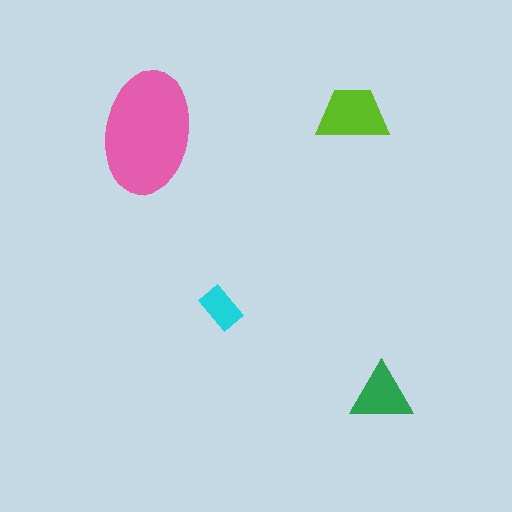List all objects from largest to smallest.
The pink ellipse, the lime trapezoid, the green triangle, the cyan rectangle.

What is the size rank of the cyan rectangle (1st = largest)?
4th.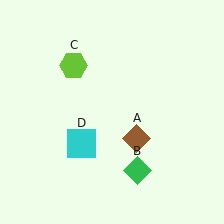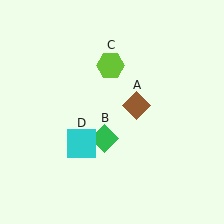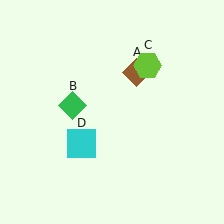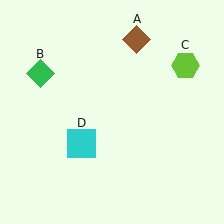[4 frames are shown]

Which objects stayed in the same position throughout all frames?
Cyan square (object D) remained stationary.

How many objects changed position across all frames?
3 objects changed position: brown diamond (object A), green diamond (object B), lime hexagon (object C).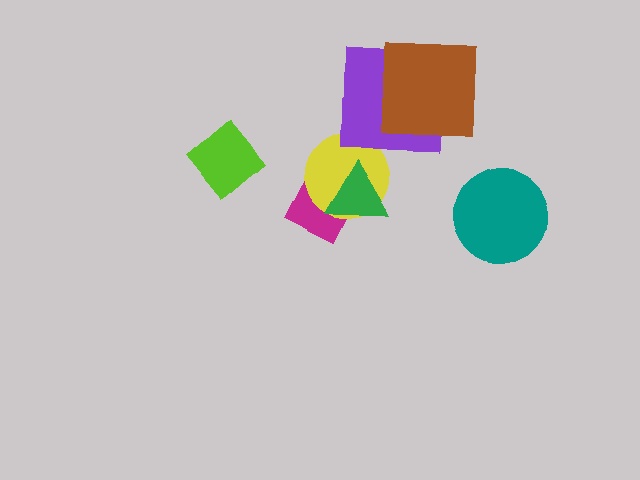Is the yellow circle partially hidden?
Yes, it is partially covered by another shape.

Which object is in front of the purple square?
The brown square is in front of the purple square.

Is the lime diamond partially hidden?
No, no other shape covers it.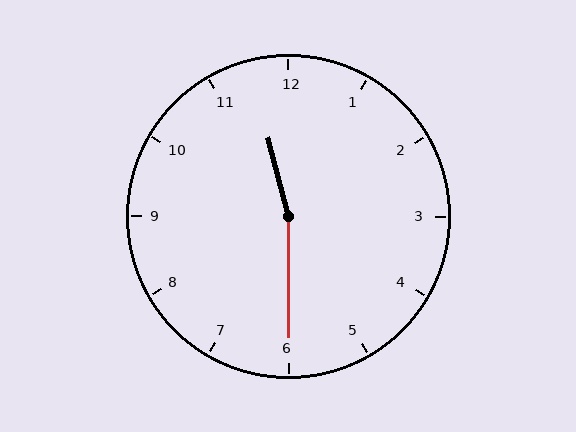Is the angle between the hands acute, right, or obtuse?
It is obtuse.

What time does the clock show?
11:30.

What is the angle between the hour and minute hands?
Approximately 165 degrees.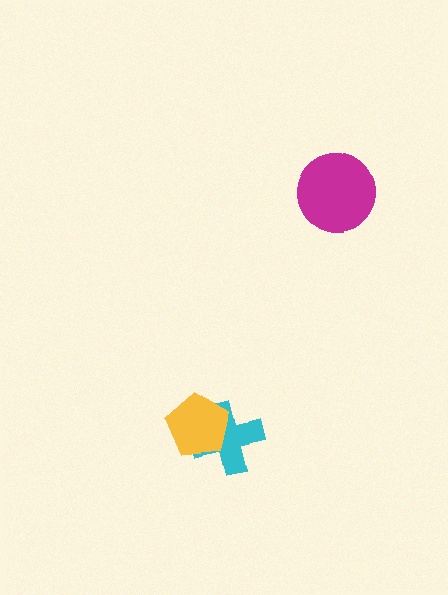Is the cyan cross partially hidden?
Yes, it is partially covered by another shape.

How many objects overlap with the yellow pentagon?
1 object overlaps with the yellow pentagon.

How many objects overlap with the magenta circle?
0 objects overlap with the magenta circle.